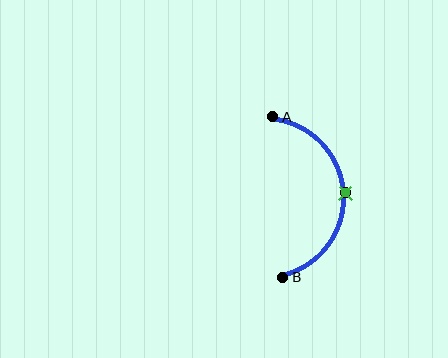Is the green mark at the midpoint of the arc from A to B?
Yes. The green mark lies on the arc at equal arc-length from both A and B — it is the arc midpoint.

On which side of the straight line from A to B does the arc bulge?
The arc bulges to the right of the straight line connecting A and B.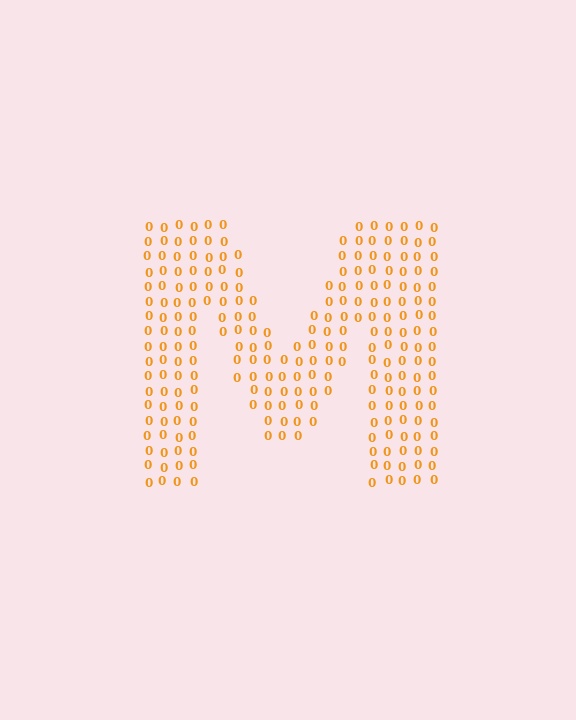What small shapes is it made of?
It is made of small digit 0's.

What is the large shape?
The large shape is the letter M.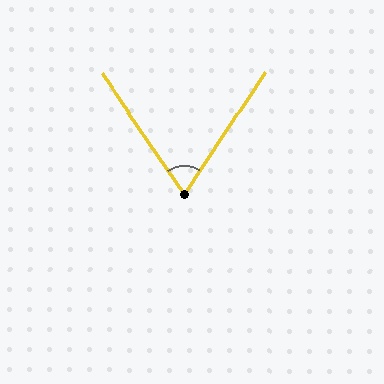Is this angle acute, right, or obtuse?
It is acute.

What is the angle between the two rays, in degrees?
Approximately 68 degrees.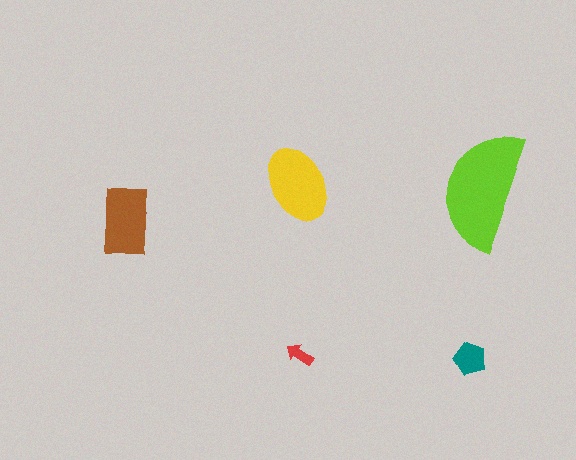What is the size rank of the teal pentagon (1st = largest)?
4th.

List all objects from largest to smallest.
The lime semicircle, the yellow ellipse, the brown rectangle, the teal pentagon, the red arrow.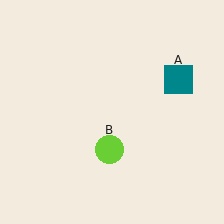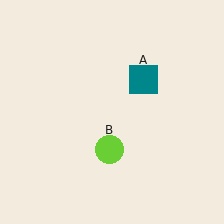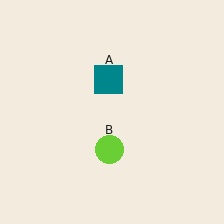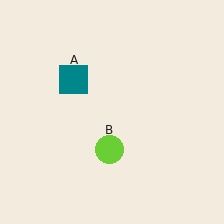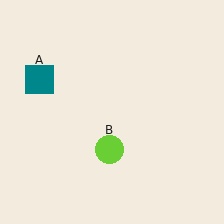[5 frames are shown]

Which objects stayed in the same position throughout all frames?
Lime circle (object B) remained stationary.